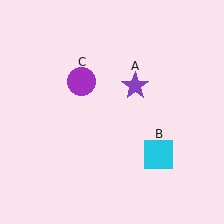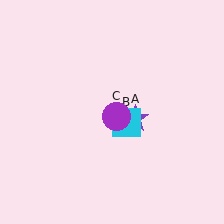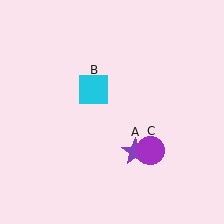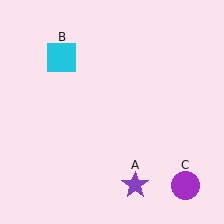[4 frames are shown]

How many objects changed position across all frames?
3 objects changed position: purple star (object A), cyan square (object B), purple circle (object C).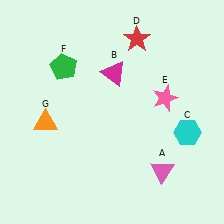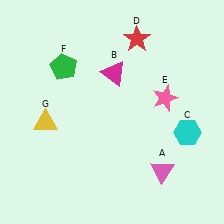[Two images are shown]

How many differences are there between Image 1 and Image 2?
There is 1 difference between the two images.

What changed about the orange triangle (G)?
In Image 1, G is orange. In Image 2, it changed to yellow.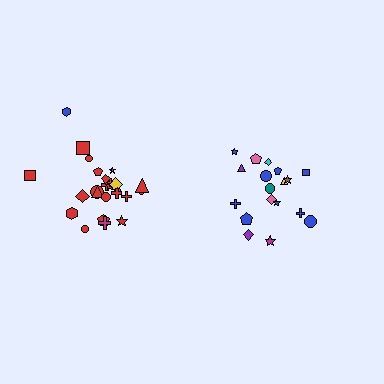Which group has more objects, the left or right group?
The left group.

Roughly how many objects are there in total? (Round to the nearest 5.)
Roughly 45 objects in total.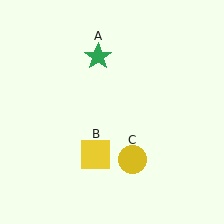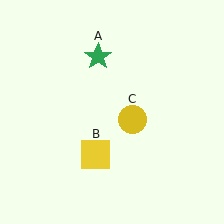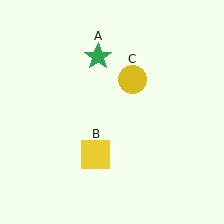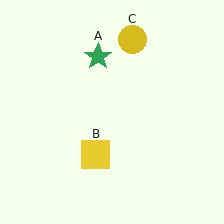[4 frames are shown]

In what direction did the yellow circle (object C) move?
The yellow circle (object C) moved up.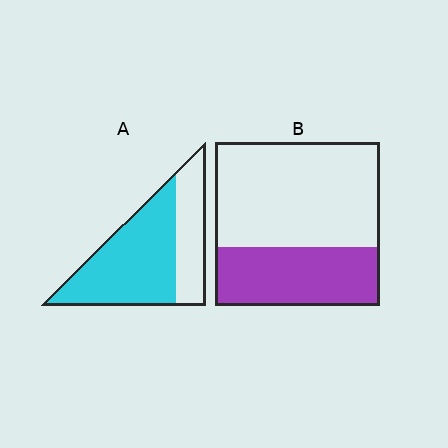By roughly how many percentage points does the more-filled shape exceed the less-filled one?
By roughly 30 percentage points (A over B).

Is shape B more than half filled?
No.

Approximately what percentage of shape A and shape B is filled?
A is approximately 65% and B is approximately 35%.